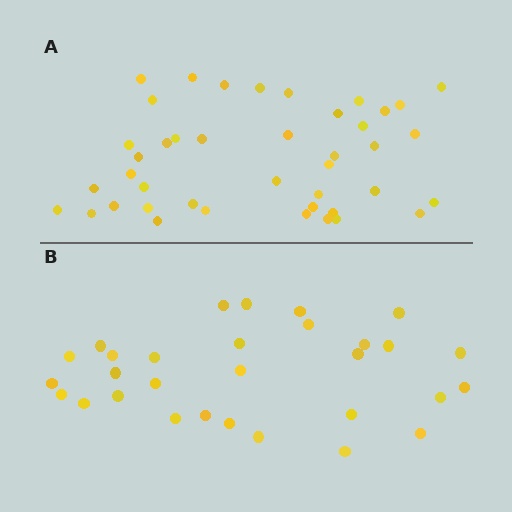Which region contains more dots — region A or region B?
Region A (the top region) has more dots.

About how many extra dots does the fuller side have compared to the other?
Region A has roughly 12 or so more dots than region B.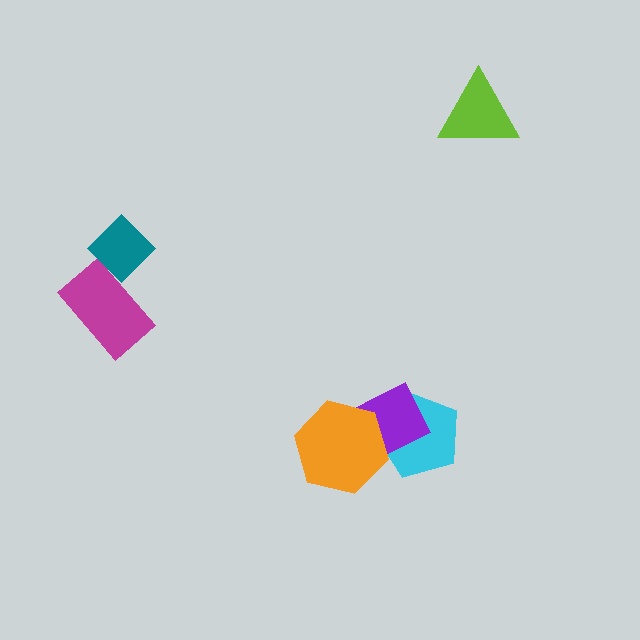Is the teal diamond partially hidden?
No, no other shape covers it.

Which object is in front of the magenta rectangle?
The teal diamond is in front of the magenta rectangle.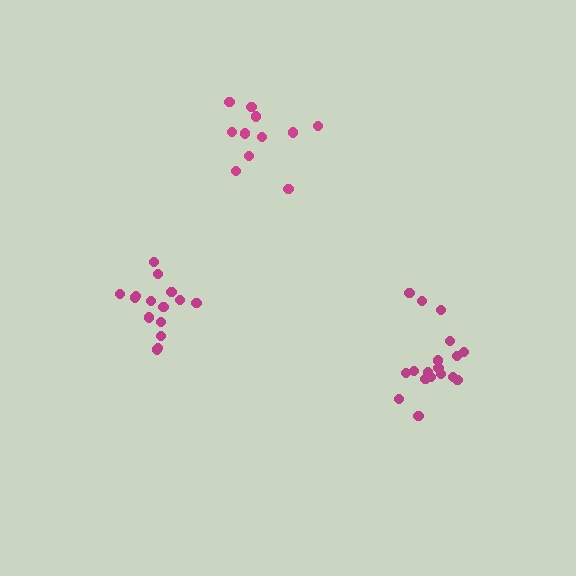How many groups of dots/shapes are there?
There are 3 groups.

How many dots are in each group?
Group 1: 18 dots, Group 2: 12 dots, Group 3: 15 dots (45 total).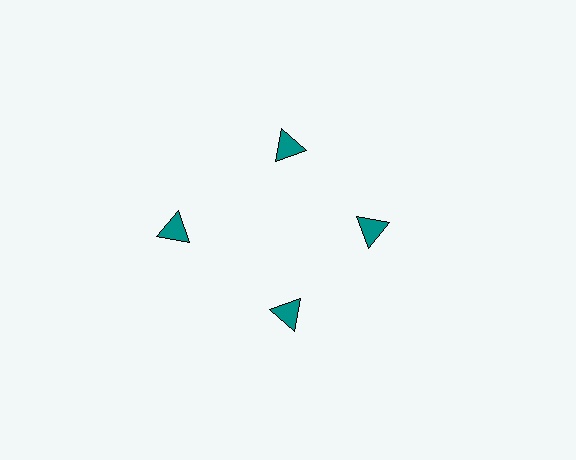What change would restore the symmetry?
The symmetry would be restored by moving it inward, back onto the ring so that all 4 triangles sit at equal angles and equal distance from the center.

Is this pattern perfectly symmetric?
No. The 4 teal triangles are arranged in a ring, but one element near the 9 o'clock position is pushed outward from the center, breaking the 4-fold rotational symmetry.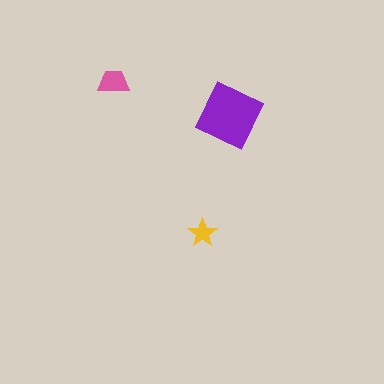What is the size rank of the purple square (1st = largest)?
1st.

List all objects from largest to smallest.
The purple square, the pink trapezoid, the yellow star.